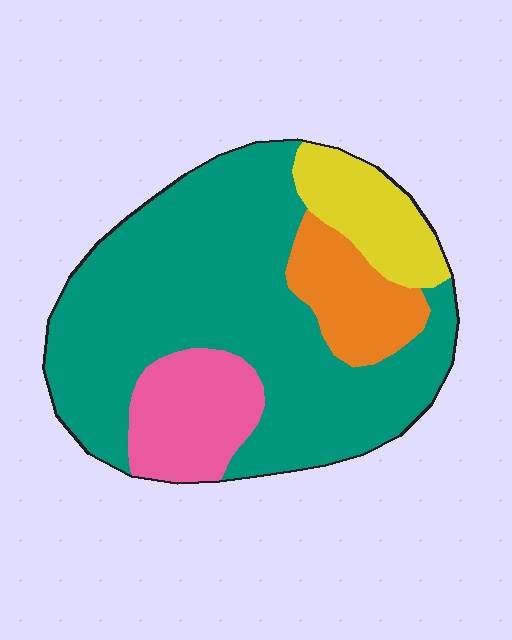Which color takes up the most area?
Teal, at roughly 65%.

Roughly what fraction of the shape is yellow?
Yellow takes up about one eighth (1/8) of the shape.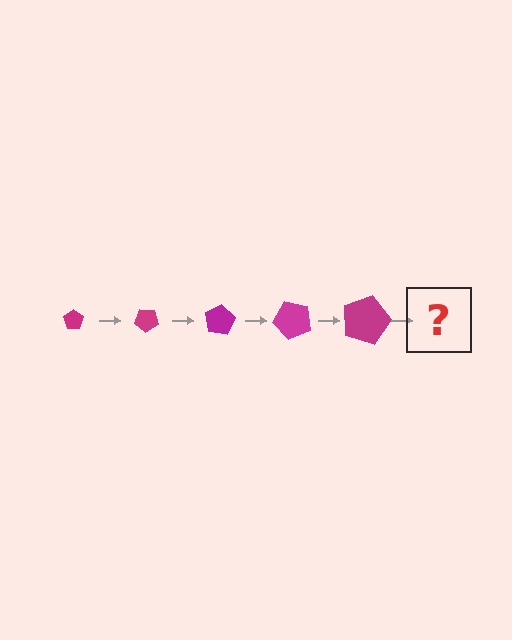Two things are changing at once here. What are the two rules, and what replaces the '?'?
The two rules are that the pentagon grows larger each step and it rotates 40 degrees each step. The '?' should be a pentagon, larger than the previous one and rotated 200 degrees from the start.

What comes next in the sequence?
The next element should be a pentagon, larger than the previous one and rotated 200 degrees from the start.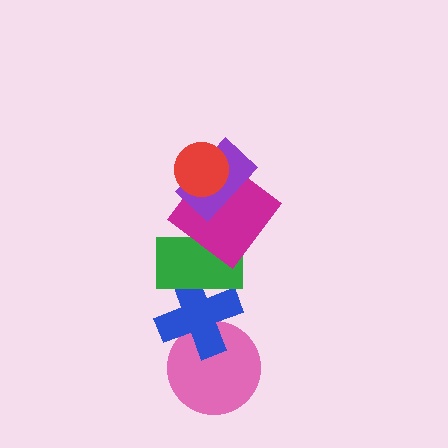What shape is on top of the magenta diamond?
The purple rectangle is on top of the magenta diamond.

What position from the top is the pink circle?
The pink circle is 6th from the top.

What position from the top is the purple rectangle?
The purple rectangle is 2nd from the top.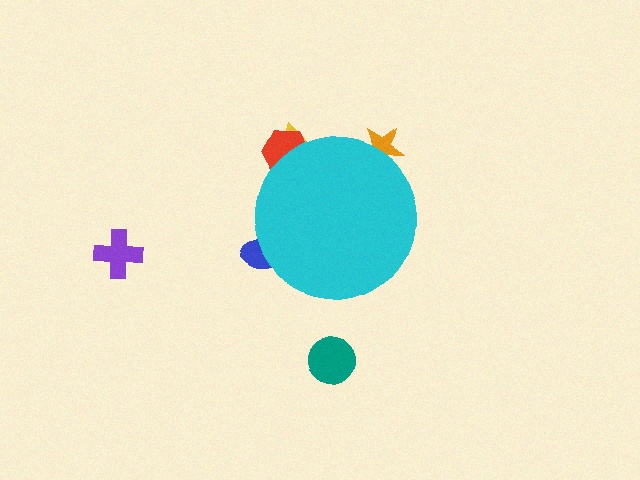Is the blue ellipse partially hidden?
Yes, the blue ellipse is partially hidden behind the cyan circle.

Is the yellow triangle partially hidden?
Yes, the yellow triangle is partially hidden behind the cyan circle.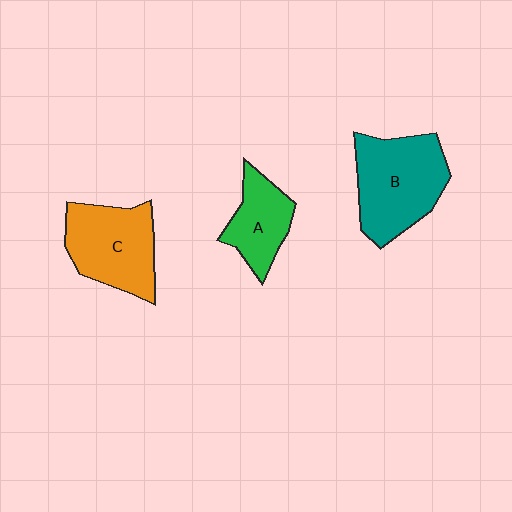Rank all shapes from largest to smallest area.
From largest to smallest: B (teal), C (orange), A (green).